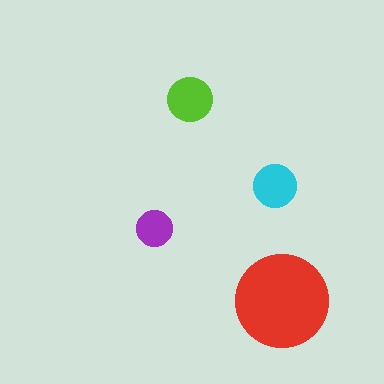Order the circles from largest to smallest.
the red one, the lime one, the cyan one, the purple one.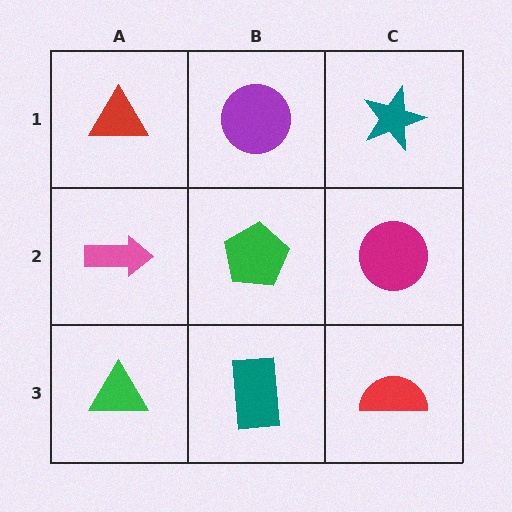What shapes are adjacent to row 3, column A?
A pink arrow (row 2, column A), a teal rectangle (row 3, column B).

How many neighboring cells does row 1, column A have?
2.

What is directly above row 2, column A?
A red triangle.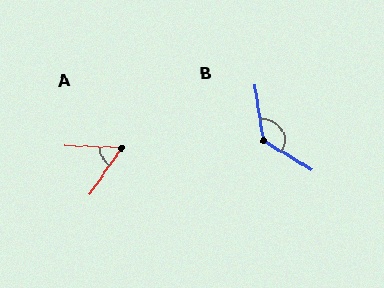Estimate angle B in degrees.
Approximately 129 degrees.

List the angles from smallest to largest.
A (58°), B (129°).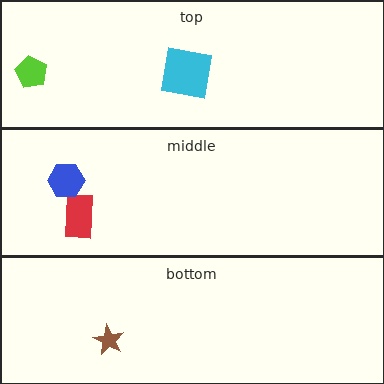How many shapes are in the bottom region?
1.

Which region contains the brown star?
The bottom region.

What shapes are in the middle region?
The red rectangle, the blue hexagon.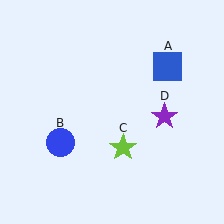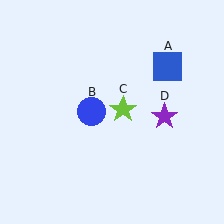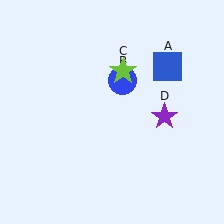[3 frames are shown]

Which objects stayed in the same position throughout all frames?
Blue square (object A) and purple star (object D) remained stationary.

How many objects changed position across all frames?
2 objects changed position: blue circle (object B), lime star (object C).